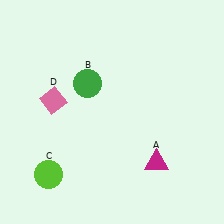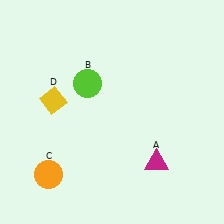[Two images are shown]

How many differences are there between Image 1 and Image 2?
There are 3 differences between the two images.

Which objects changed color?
B changed from green to lime. C changed from lime to orange. D changed from pink to yellow.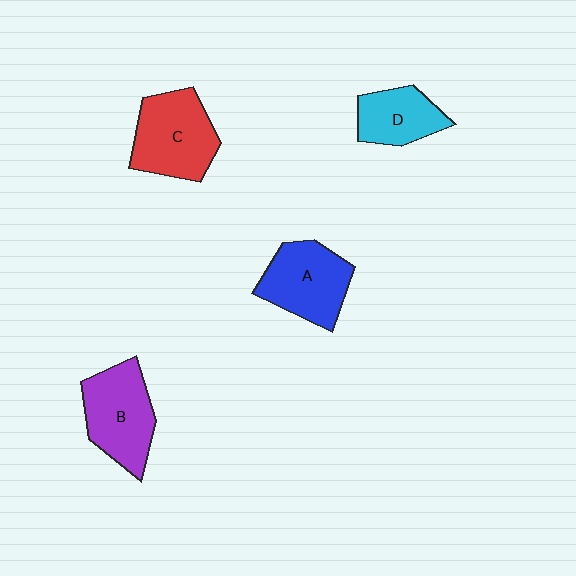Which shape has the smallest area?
Shape D (cyan).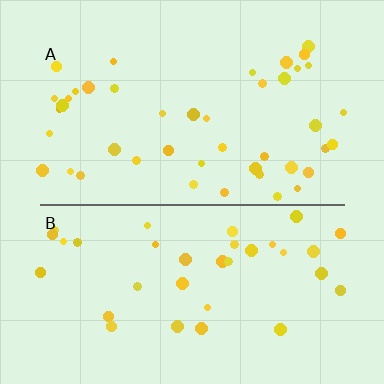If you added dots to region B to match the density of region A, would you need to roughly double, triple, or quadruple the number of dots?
Approximately double.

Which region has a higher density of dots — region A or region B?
A (the top).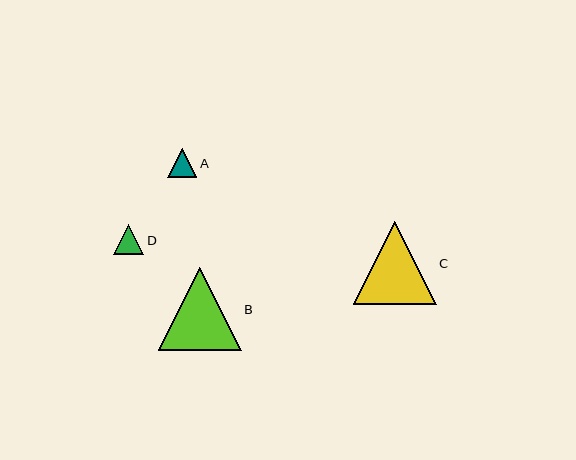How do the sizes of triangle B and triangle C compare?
Triangle B and triangle C are approximately the same size.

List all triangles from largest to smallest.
From largest to smallest: B, C, D, A.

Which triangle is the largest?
Triangle B is the largest with a size of approximately 83 pixels.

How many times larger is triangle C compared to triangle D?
Triangle C is approximately 2.7 times the size of triangle D.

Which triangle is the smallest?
Triangle A is the smallest with a size of approximately 29 pixels.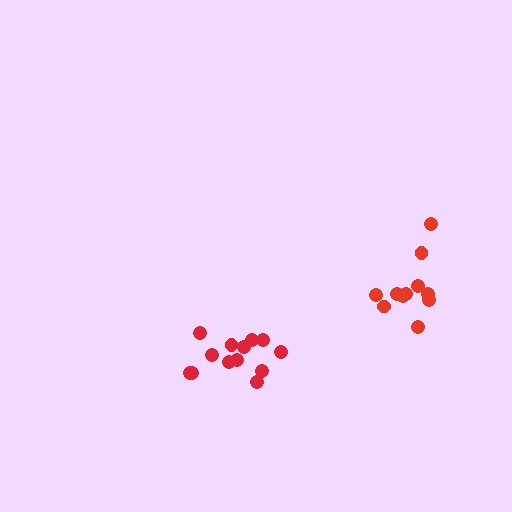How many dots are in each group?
Group 1: 11 dots, Group 2: 13 dots (24 total).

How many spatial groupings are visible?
There are 2 spatial groupings.